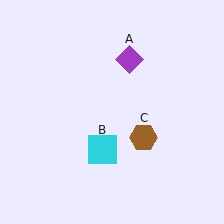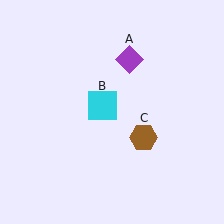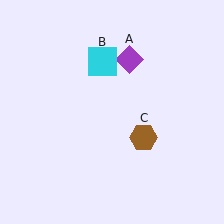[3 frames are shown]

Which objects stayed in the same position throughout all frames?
Purple diamond (object A) and brown hexagon (object C) remained stationary.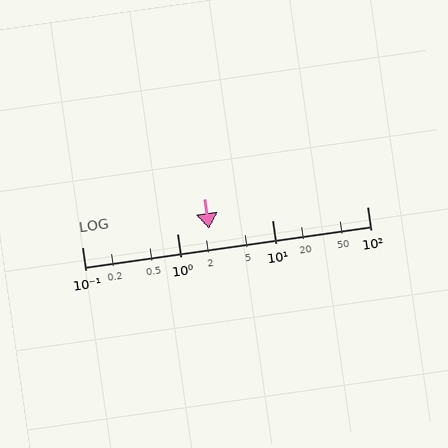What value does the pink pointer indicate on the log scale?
The pointer indicates approximately 2.2.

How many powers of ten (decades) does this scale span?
The scale spans 3 decades, from 0.1 to 100.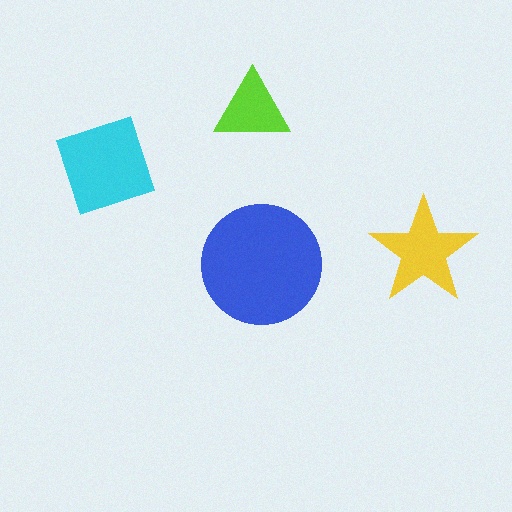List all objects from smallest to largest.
The lime triangle, the yellow star, the cyan diamond, the blue circle.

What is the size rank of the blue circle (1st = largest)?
1st.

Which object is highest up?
The lime triangle is topmost.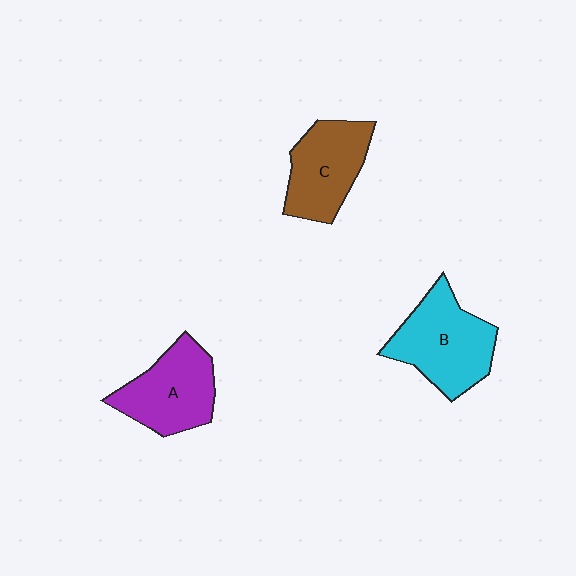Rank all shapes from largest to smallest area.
From largest to smallest: B (cyan), A (purple), C (brown).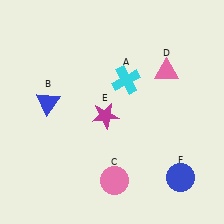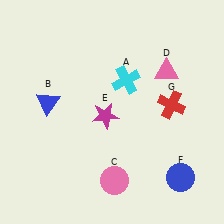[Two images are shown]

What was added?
A red cross (G) was added in Image 2.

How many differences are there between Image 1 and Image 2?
There is 1 difference between the two images.